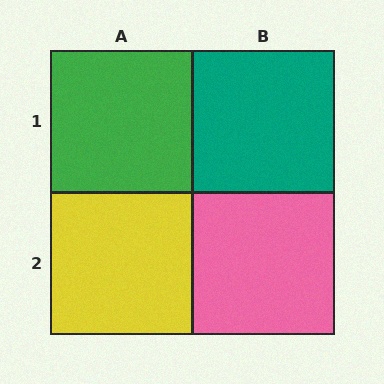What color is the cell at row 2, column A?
Yellow.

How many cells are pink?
1 cell is pink.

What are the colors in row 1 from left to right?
Green, teal.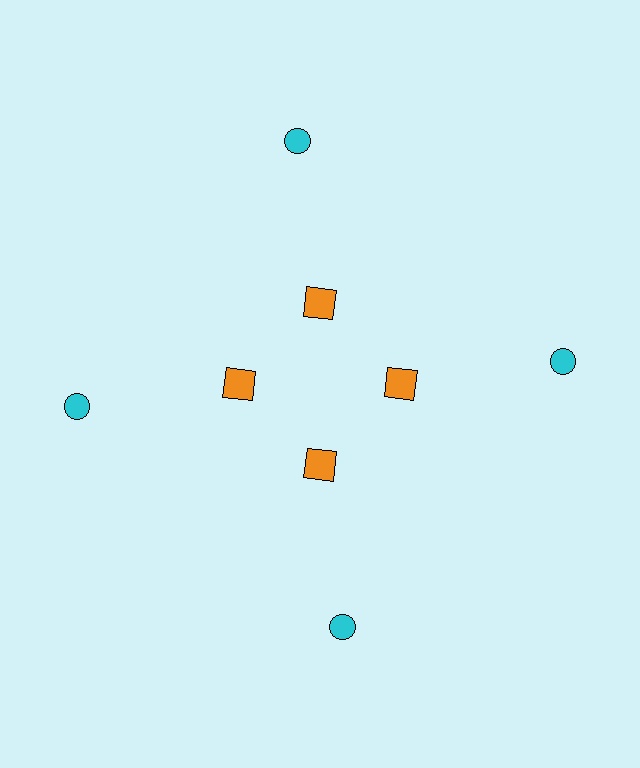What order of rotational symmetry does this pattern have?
This pattern has 4-fold rotational symmetry.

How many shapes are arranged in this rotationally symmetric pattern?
There are 8 shapes, arranged in 4 groups of 2.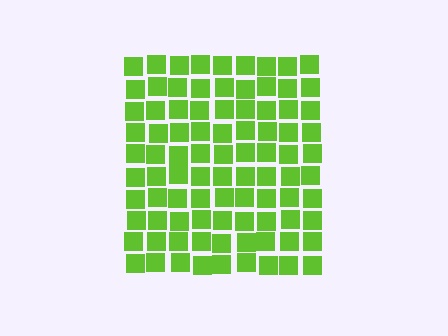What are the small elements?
The small elements are squares.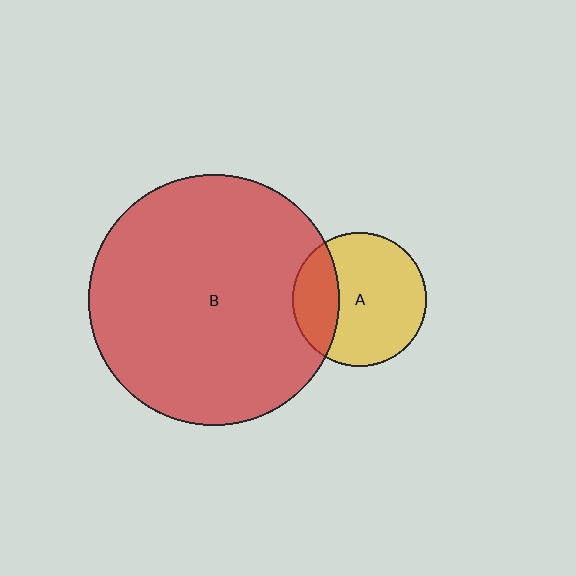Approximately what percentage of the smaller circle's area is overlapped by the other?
Approximately 25%.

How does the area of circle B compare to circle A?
Approximately 3.5 times.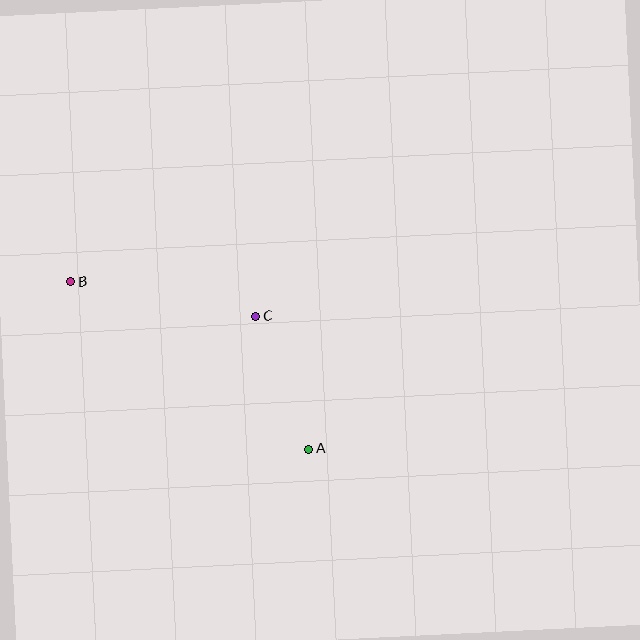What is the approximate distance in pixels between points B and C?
The distance between B and C is approximately 188 pixels.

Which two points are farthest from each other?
Points A and B are farthest from each other.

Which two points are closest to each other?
Points A and C are closest to each other.